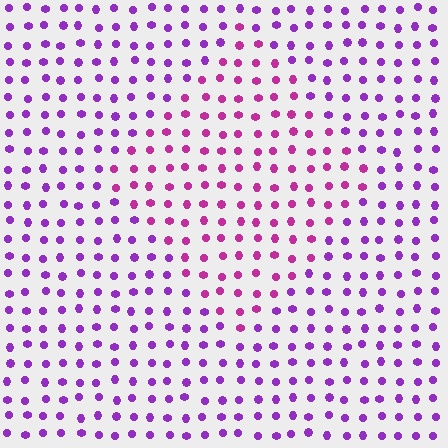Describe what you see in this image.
The image is filled with small purple elements in a uniform arrangement. A diamond-shaped region is visible where the elements are tinted to a slightly different hue, forming a subtle color boundary.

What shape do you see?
I see a diamond.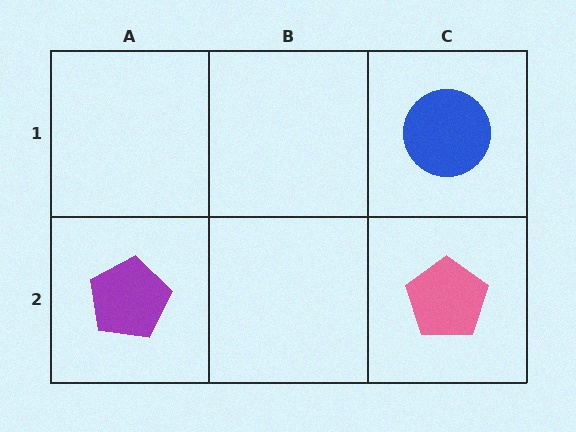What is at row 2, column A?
A purple pentagon.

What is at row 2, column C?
A pink pentagon.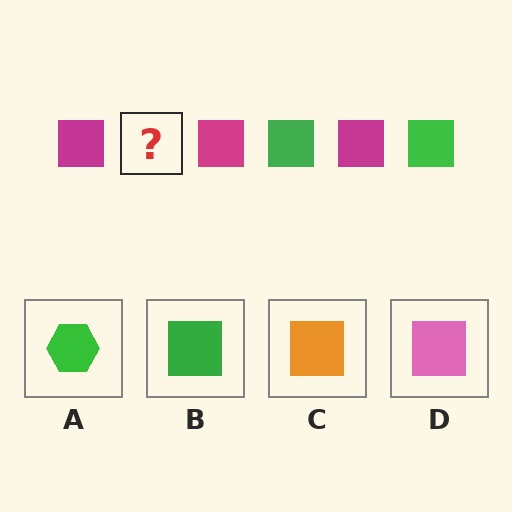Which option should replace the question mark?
Option B.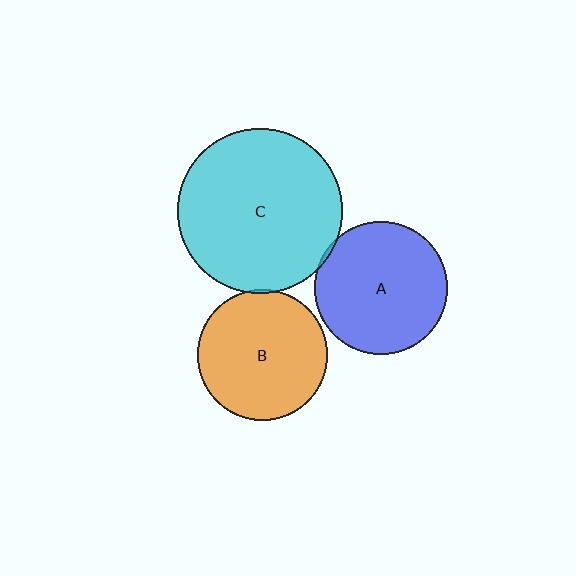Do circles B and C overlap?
Yes.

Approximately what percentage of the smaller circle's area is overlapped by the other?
Approximately 5%.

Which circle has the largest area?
Circle C (cyan).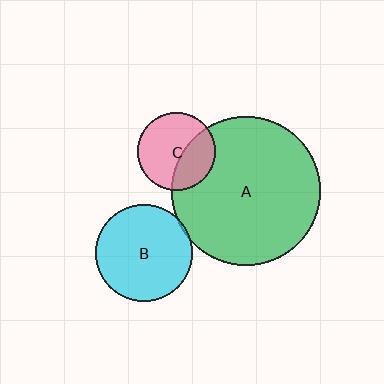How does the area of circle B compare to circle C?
Approximately 1.5 times.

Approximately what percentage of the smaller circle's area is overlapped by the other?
Approximately 35%.